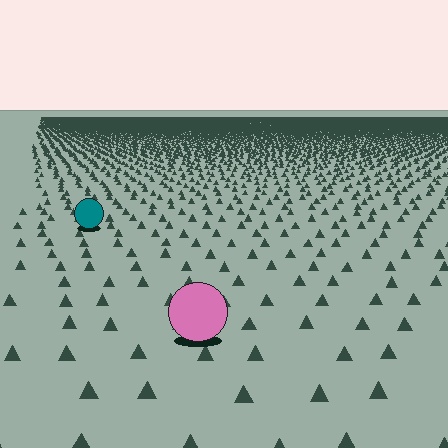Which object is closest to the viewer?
The pink circle is closest. The texture marks near it are larger and more spread out.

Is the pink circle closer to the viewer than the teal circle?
Yes. The pink circle is closer — you can tell from the texture gradient: the ground texture is coarser near it.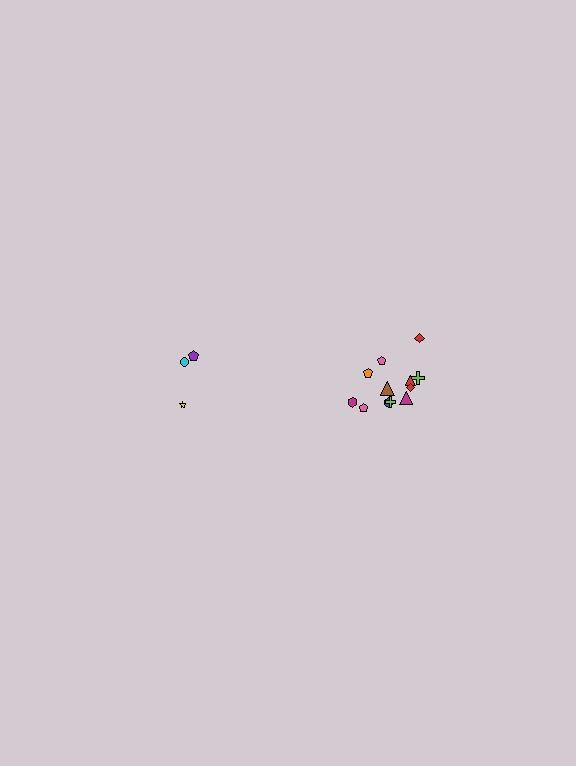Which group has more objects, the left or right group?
The right group.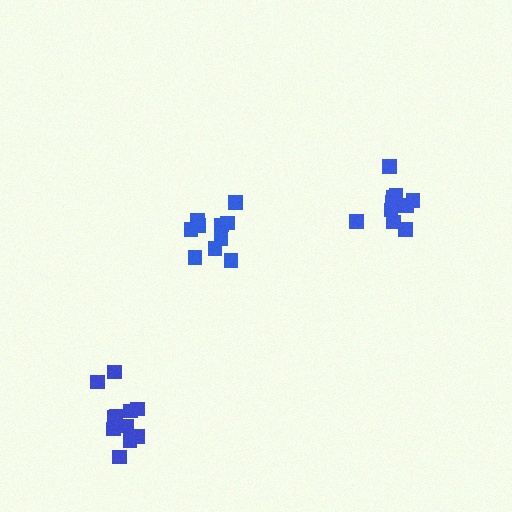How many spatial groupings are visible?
There are 3 spatial groupings.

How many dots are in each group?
Group 1: 10 dots, Group 2: 11 dots, Group 3: 11 dots (32 total).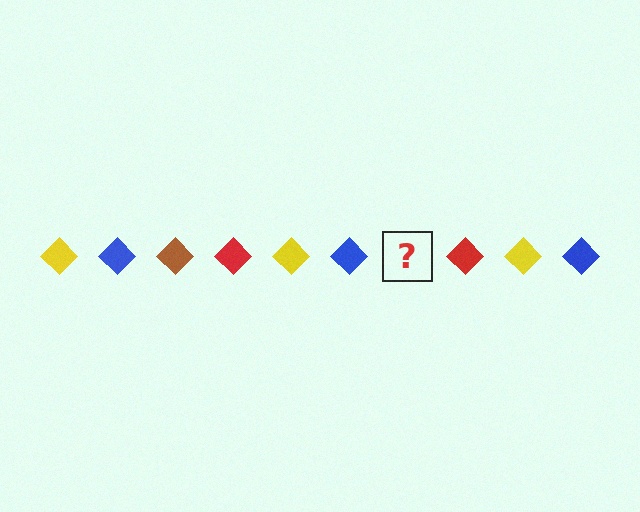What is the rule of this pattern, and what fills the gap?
The rule is that the pattern cycles through yellow, blue, brown, red diamonds. The gap should be filled with a brown diamond.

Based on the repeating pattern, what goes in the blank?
The blank should be a brown diamond.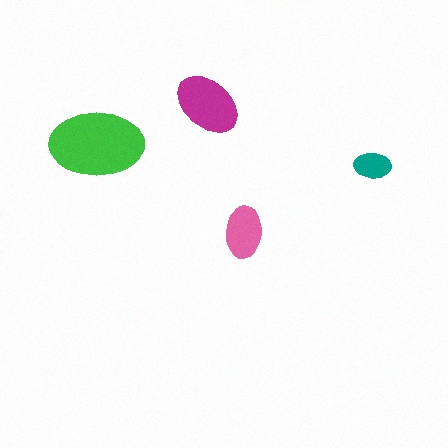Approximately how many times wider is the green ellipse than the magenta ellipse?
About 1.5 times wider.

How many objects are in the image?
There are 4 objects in the image.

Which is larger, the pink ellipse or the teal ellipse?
The pink one.